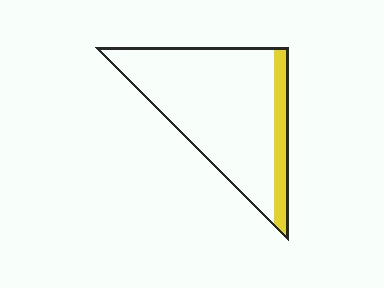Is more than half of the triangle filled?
No.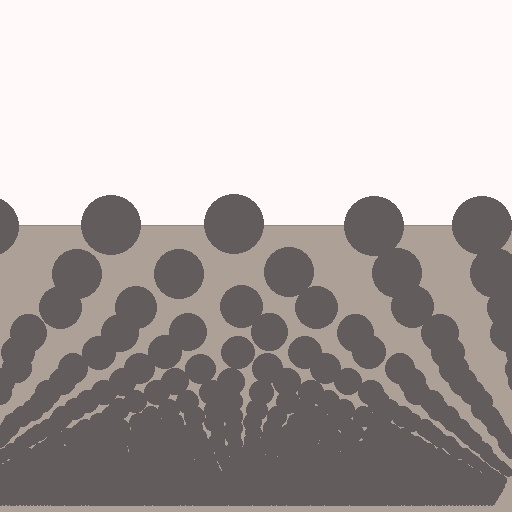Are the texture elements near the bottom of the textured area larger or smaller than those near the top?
Smaller. The gradient is inverted — elements near the bottom are smaller and denser.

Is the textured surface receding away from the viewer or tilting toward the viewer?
The surface appears to tilt toward the viewer. Texture elements get larger and sparser toward the top.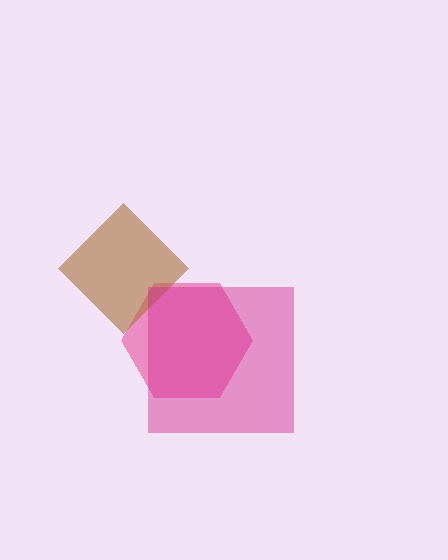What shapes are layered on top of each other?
The layered shapes are: a pink hexagon, a brown diamond, a magenta square.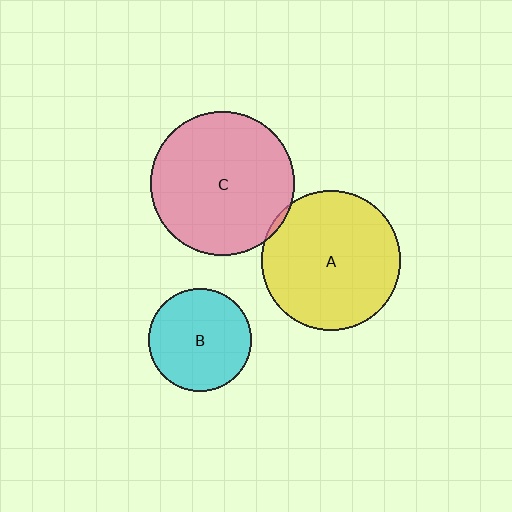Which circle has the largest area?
Circle C (pink).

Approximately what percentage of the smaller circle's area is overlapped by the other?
Approximately 5%.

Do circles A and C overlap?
Yes.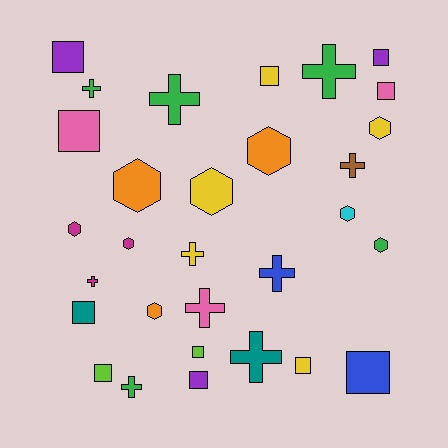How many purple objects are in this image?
There are 3 purple objects.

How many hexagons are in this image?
There are 9 hexagons.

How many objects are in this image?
There are 30 objects.